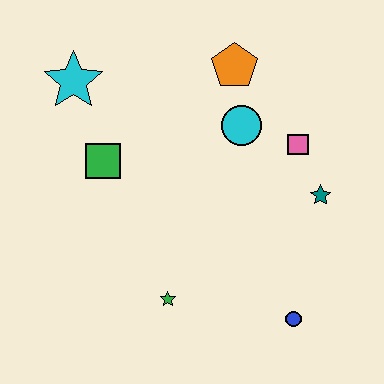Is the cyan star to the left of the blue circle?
Yes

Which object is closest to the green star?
The blue circle is closest to the green star.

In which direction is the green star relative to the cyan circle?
The green star is below the cyan circle.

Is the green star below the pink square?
Yes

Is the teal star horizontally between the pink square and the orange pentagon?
No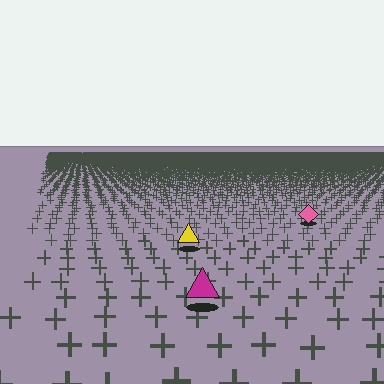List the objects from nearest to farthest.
From nearest to farthest: the magenta triangle, the yellow triangle, the pink diamond.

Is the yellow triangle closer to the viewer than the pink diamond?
Yes. The yellow triangle is closer — you can tell from the texture gradient: the ground texture is coarser near it.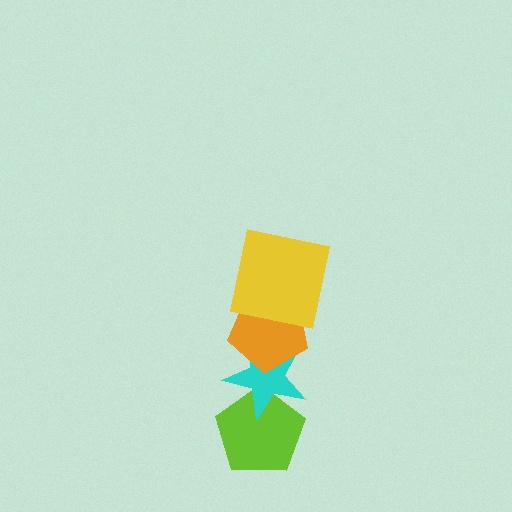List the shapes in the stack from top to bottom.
From top to bottom: the yellow square, the orange pentagon, the cyan star, the lime pentagon.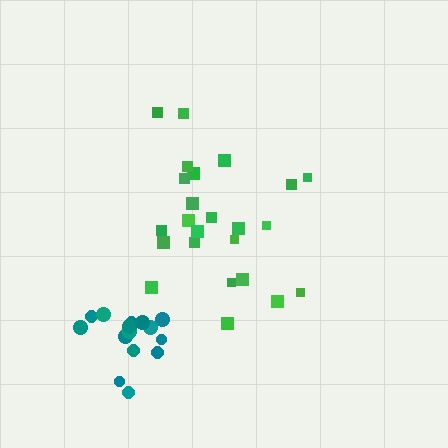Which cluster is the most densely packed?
Teal.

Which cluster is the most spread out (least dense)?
Green.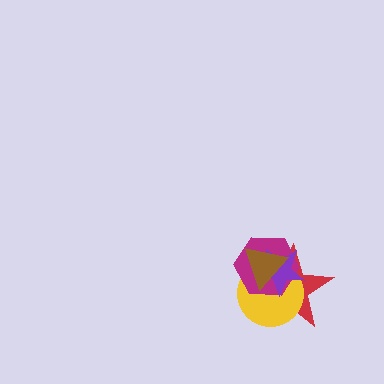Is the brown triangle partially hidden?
No, no other shape covers it.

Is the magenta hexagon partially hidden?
Yes, it is partially covered by another shape.